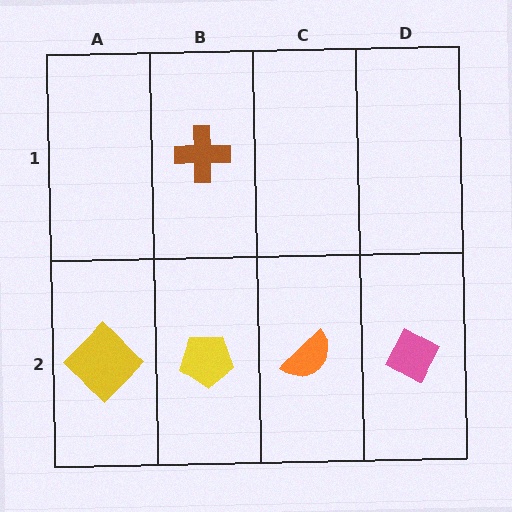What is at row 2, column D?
A pink diamond.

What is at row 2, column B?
A yellow pentagon.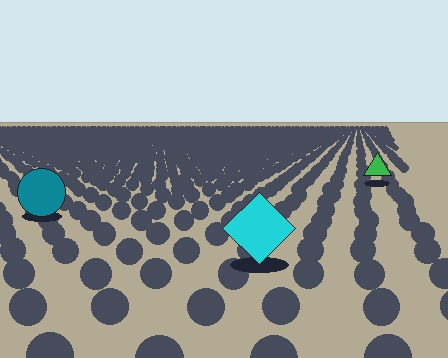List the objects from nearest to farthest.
From nearest to farthest: the cyan diamond, the teal circle, the green triangle.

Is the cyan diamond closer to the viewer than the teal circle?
Yes. The cyan diamond is closer — you can tell from the texture gradient: the ground texture is coarser near it.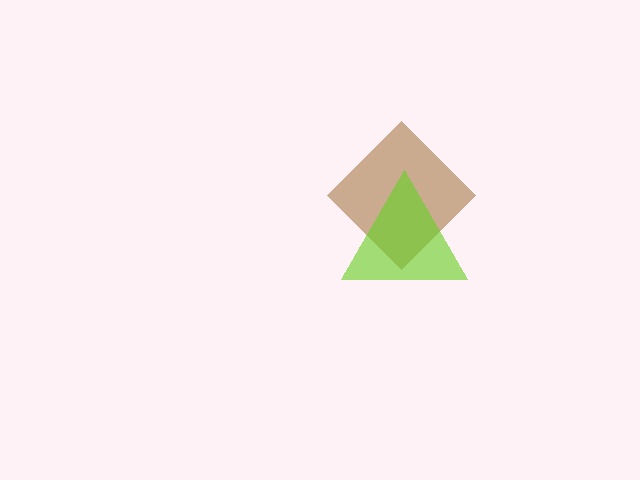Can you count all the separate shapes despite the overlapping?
Yes, there are 2 separate shapes.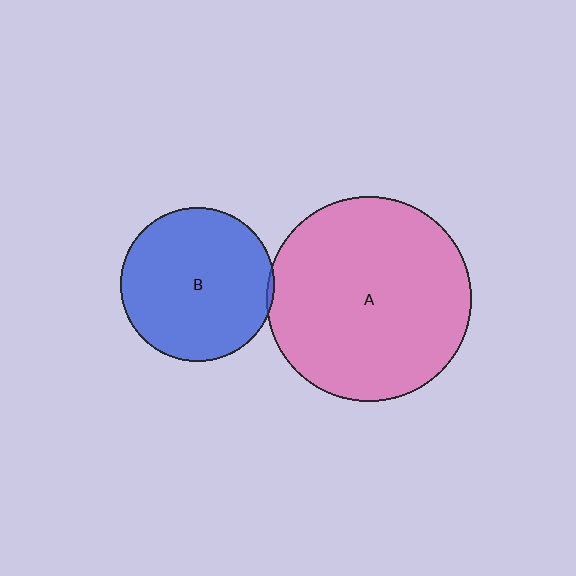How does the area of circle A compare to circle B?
Approximately 1.8 times.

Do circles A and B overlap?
Yes.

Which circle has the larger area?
Circle A (pink).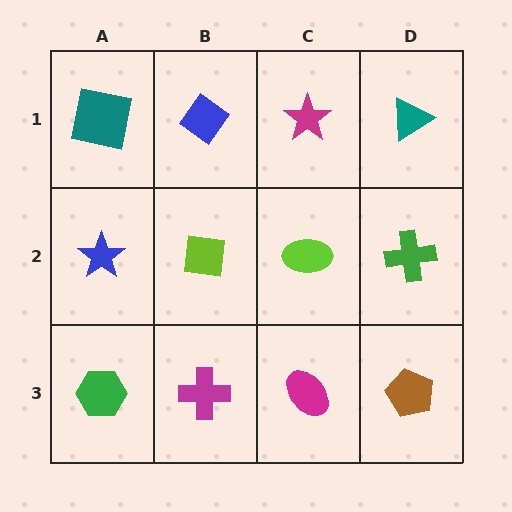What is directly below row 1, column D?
A green cross.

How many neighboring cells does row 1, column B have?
3.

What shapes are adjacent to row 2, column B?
A blue diamond (row 1, column B), a magenta cross (row 3, column B), a blue star (row 2, column A), a lime ellipse (row 2, column C).